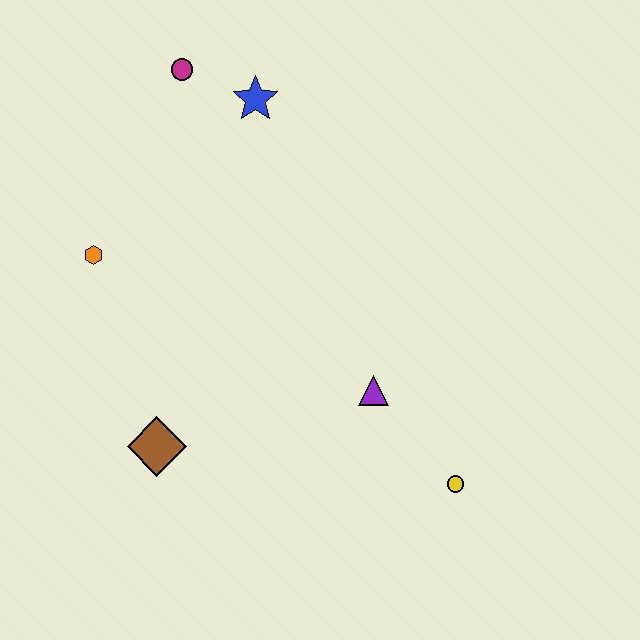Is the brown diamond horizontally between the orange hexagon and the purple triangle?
Yes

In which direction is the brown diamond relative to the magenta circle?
The brown diamond is below the magenta circle.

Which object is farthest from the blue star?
The yellow circle is farthest from the blue star.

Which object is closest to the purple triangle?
The yellow circle is closest to the purple triangle.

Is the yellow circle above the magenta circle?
No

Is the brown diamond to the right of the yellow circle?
No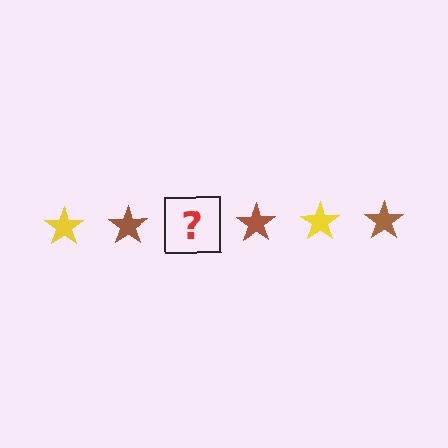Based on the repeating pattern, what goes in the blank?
The blank should be a yellow star.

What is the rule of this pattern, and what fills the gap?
The rule is that the pattern cycles through yellow, brown stars. The gap should be filled with a yellow star.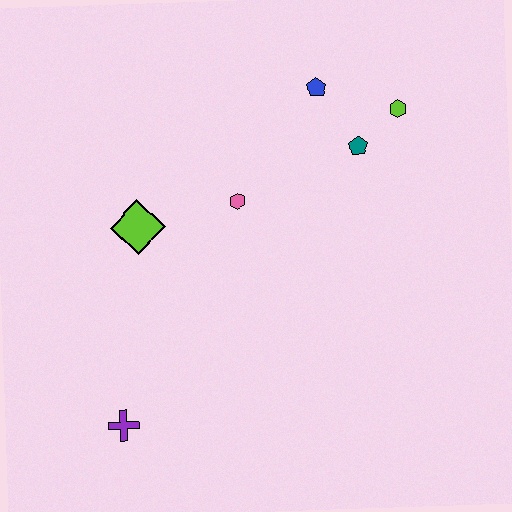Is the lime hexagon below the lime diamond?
No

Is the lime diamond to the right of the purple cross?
Yes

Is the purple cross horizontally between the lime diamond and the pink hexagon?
No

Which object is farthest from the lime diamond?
The lime hexagon is farthest from the lime diamond.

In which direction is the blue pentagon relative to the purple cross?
The blue pentagon is above the purple cross.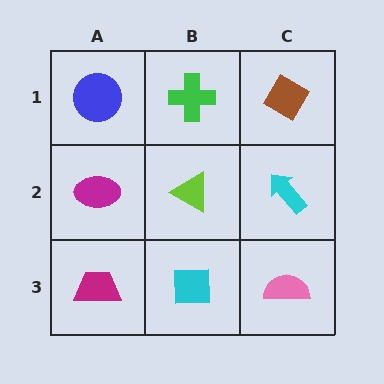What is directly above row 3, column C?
A cyan arrow.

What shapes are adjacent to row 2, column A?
A blue circle (row 1, column A), a magenta trapezoid (row 3, column A), a lime triangle (row 2, column B).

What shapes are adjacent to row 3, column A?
A magenta ellipse (row 2, column A), a cyan square (row 3, column B).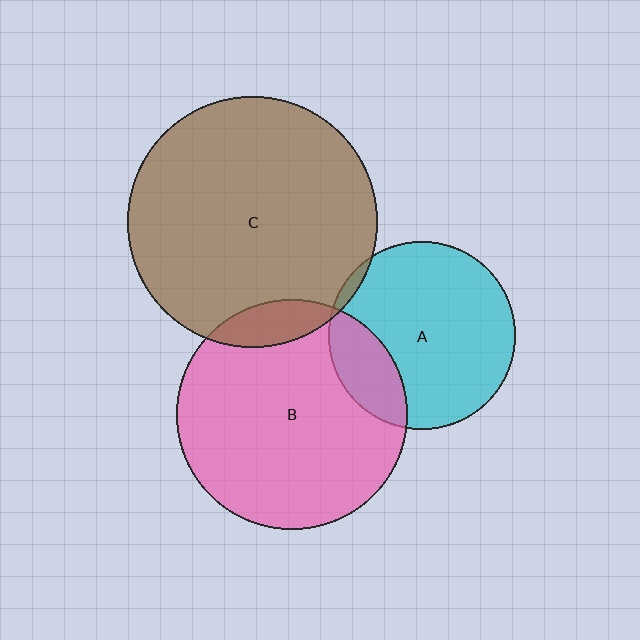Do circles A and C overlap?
Yes.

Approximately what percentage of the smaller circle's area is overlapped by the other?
Approximately 5%.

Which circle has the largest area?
Circle C (brown).